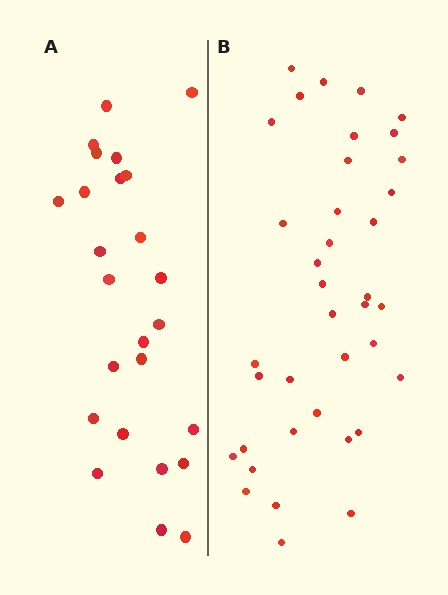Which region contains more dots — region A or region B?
Region B (the right region) has more dots.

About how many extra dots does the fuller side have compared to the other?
Region B has approximately 15 more dots than region A.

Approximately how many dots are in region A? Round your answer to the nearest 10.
About 20 dots. (The exact count is 25, which rounds to 20.)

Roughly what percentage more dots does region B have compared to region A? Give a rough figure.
About 50% more.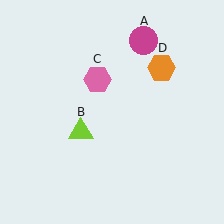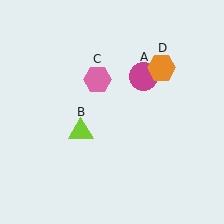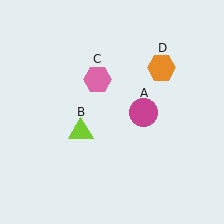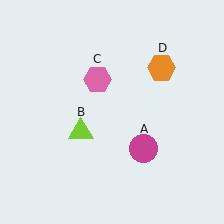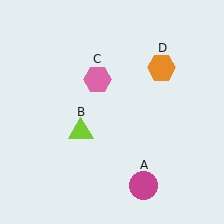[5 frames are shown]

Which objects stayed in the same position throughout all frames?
Lime triangle (object B) and pink hexagon (object C) and orange hexagon (object D) remained stationary.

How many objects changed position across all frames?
1 object changed position: magenta circle (object A).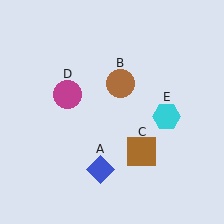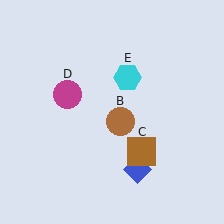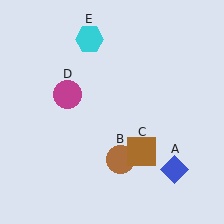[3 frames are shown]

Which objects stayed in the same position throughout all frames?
Brown square (object C) and magenta circle (object D) remained stationary.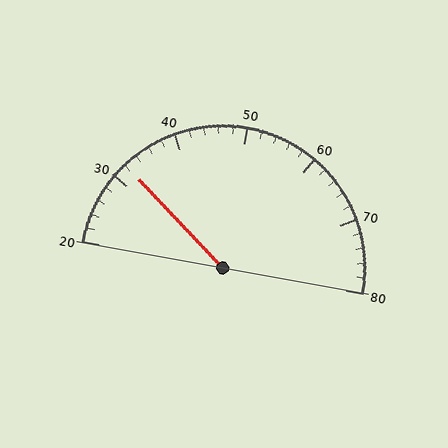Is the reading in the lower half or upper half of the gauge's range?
The reading is in the lower half of the range (20 to 80).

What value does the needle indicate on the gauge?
The needle indicates approximately 32.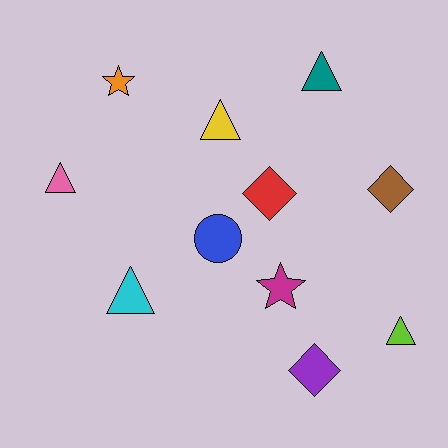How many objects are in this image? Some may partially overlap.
There are 11 objects.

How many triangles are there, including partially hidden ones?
There are 5 triangles.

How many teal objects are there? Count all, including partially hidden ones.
There is 1 teal object.